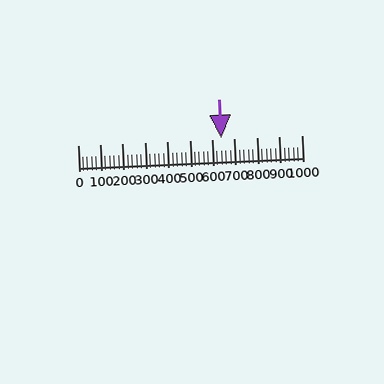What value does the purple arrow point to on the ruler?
The purple arrow points to approximately 641.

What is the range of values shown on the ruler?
The ruler shows values from 0 to 1000.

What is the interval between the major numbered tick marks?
The major tick marks are spaced 100 units apart.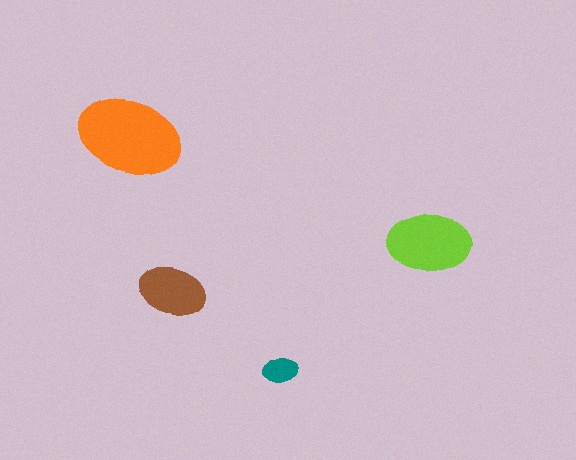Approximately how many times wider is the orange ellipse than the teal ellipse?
About 3 times wider.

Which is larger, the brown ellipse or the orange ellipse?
The orange one.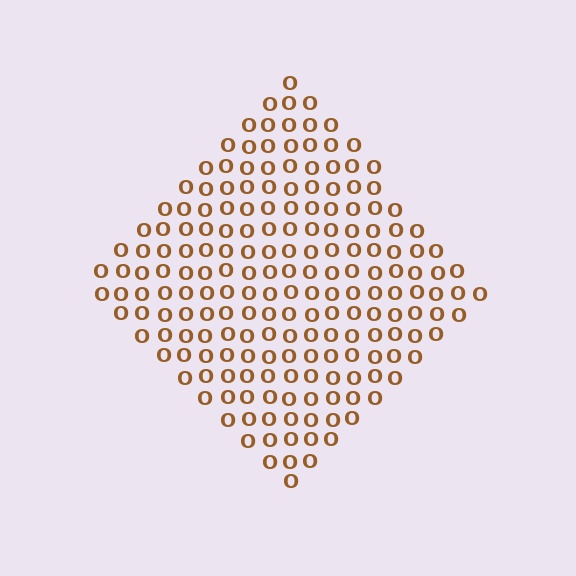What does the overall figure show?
The overall figure shows a diamond.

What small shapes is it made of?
It is made of small letter O's.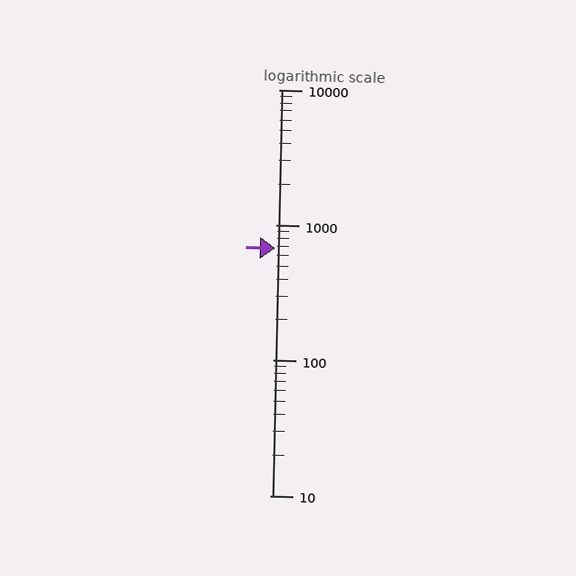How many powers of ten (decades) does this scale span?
The scale spans 3 decades, from 10 to 10000.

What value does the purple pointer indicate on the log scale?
The pointer indicates approximately 670.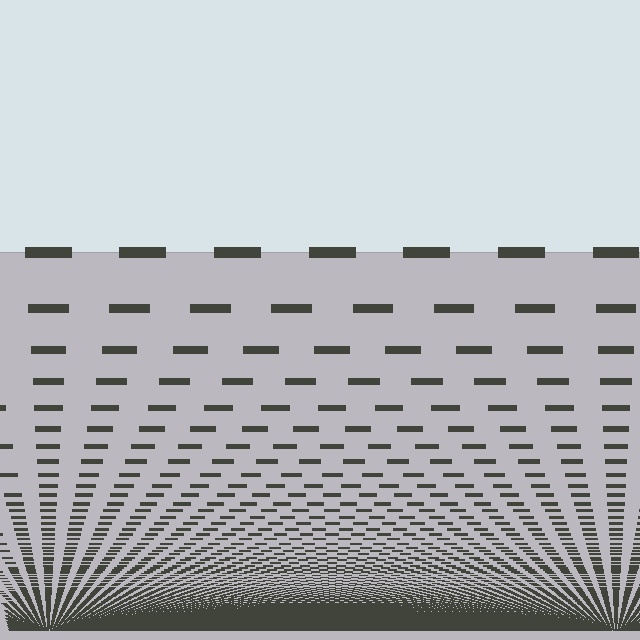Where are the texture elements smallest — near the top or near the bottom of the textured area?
Near the bottom.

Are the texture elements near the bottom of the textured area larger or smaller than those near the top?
Smaller. The gradient is inverted — elements near the bottom are smaller and denser.